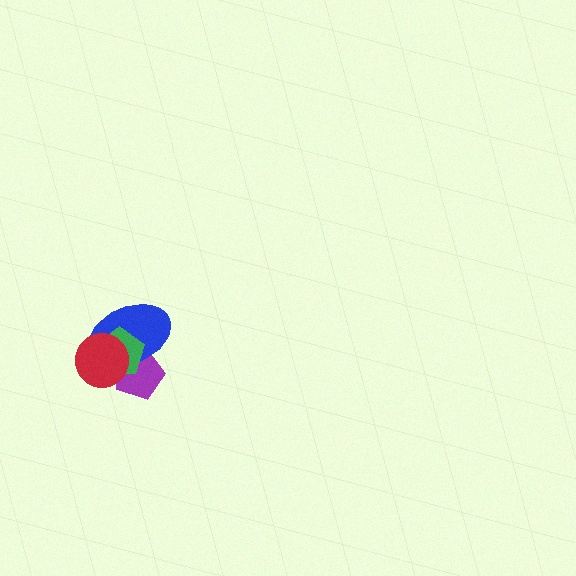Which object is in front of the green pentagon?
The red circle is in front of the green pentagon.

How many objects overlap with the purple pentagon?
3 objects overlap with the purple pentagon.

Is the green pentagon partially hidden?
Yes, it is partially covered by another shape.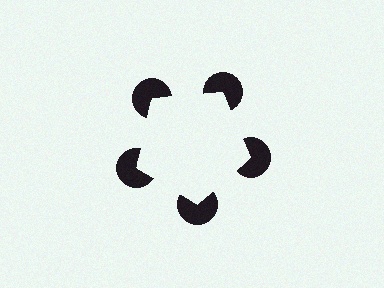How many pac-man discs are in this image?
There are 5 — one at each vertex of the illusory pentagon.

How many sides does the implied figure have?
5 sides.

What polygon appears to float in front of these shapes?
An illusory pentagon — its edges are inferred from the aligned wedge cuts in the pac-man discs, not physically drawn.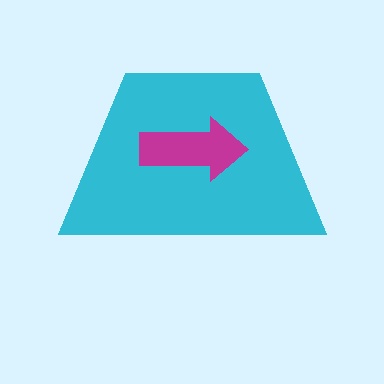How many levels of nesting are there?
2.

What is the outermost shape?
The cyan trapezoid.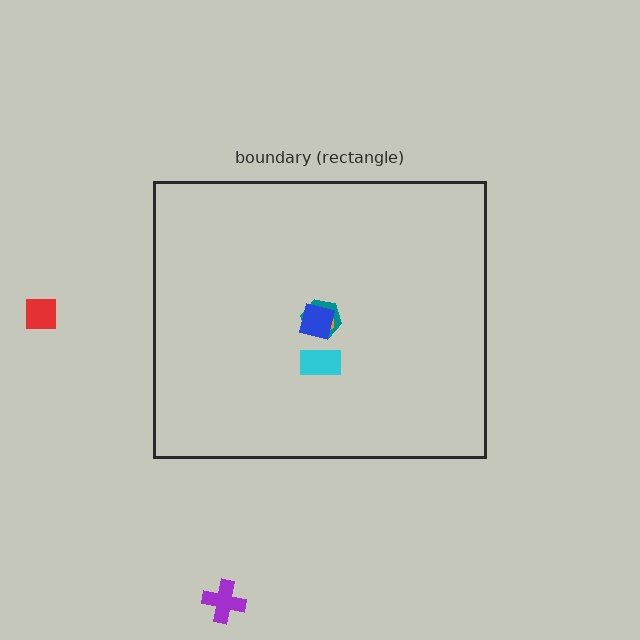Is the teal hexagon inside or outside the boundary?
Inside.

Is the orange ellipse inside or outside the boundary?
Inside.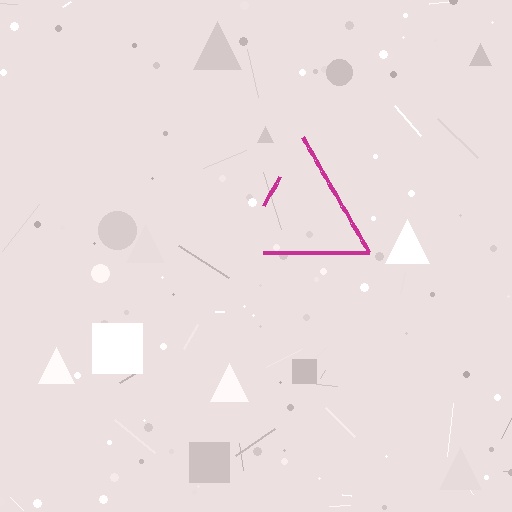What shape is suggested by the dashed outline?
The dashed outline suggests a triangle.